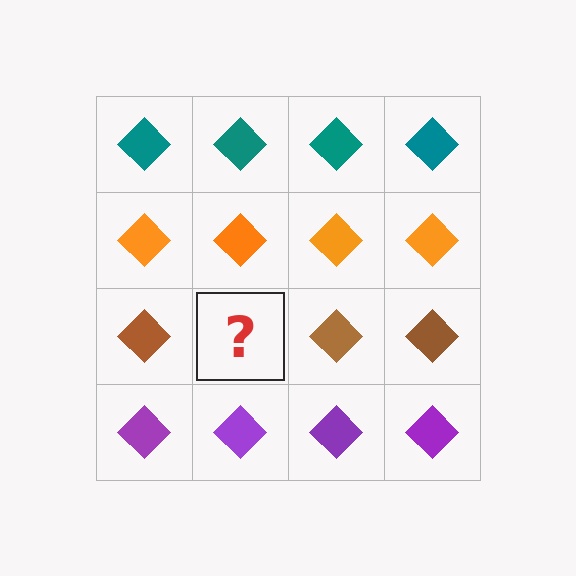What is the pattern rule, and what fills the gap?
The rule is that each row has a consistent color. The gap should be filled with a brown diamond.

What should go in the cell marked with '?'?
The missing cell should contain a brown diamond.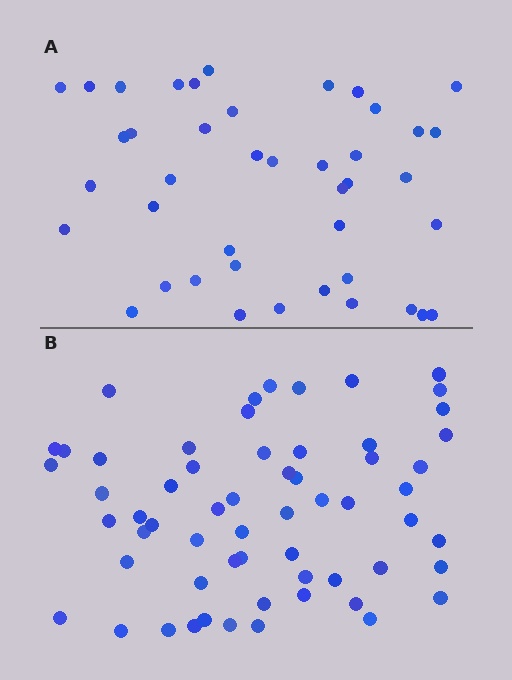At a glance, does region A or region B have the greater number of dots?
Region B (the bottom region) has more dots.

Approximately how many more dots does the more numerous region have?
Region B has approximately 20 more dots than region A.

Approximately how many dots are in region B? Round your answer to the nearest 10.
About 60 dots.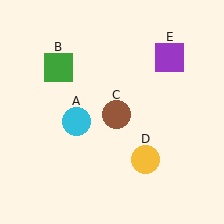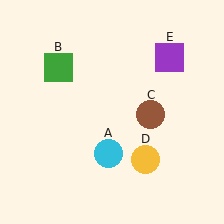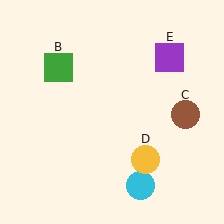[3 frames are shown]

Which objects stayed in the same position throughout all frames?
Green square (object B) and yellow circle (object D) and purple square (object E) remained stationary.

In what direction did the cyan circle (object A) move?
The cyan circle (object A) moved down and to the right.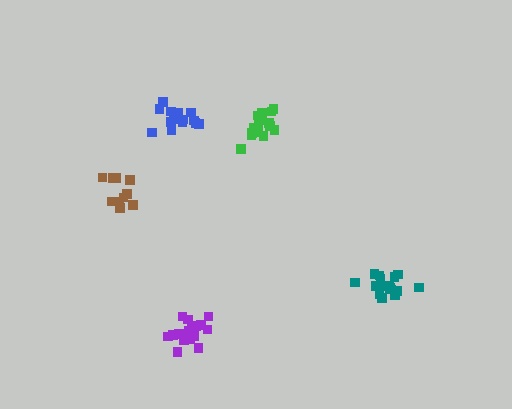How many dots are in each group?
Group 1: 15 dots, Group 2: 17 dots, Group 3: 16 dots, Group 4: 12 dots, Group 5: 16 dots (76 total).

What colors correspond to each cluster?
The clusters are colored: green, purple, teal, brown, blue.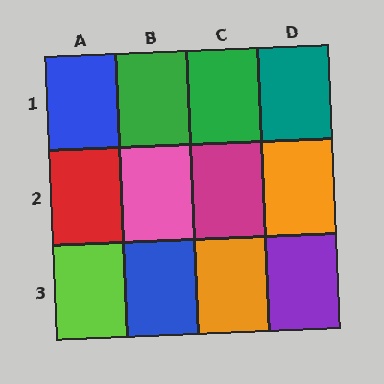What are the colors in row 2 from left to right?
Red, pink, magenta, orange.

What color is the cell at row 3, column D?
Purple.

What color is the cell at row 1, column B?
Green.